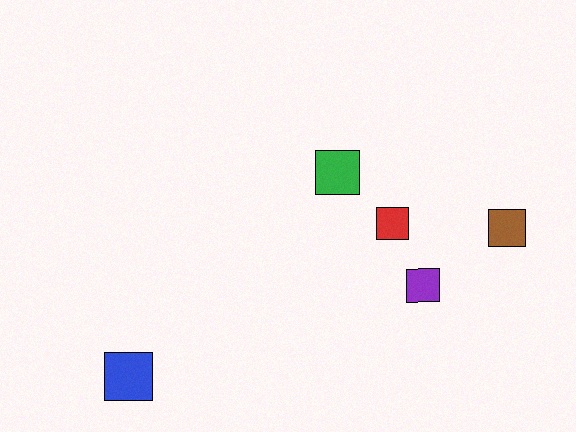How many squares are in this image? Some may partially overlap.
There are 5 squares.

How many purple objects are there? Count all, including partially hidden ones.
There is 1 purple object.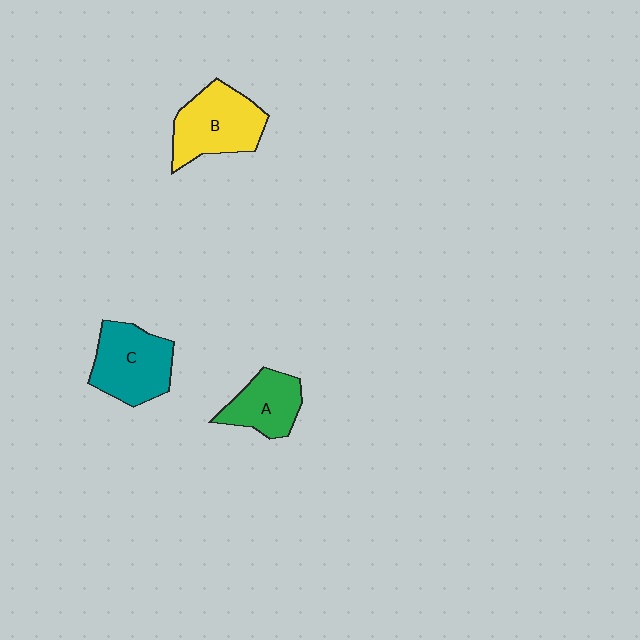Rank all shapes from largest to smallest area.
From largest to smallest: B (yellow), C (teal), A (green).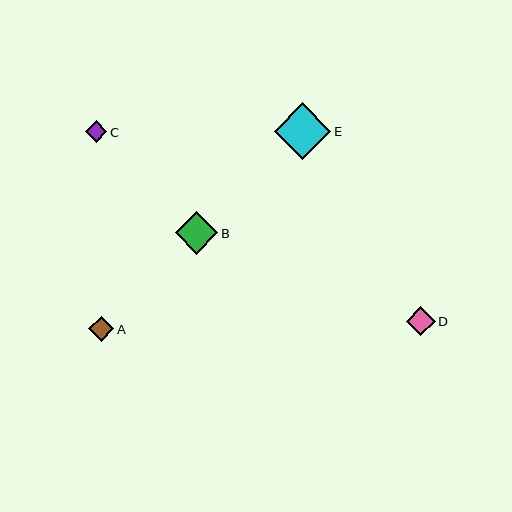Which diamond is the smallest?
Diamond C is the smallest with a size of approximately 21 pixels.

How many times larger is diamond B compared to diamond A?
Diamond B is approximately 1.7 times the size of diamond A.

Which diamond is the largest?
Diamond E is the largest with a size of approximately 57 pixels.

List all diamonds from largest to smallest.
From largest to smallest: E, B, D, A, C.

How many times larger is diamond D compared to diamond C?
Diamond D is approximately 1.4 times the size of diamond C.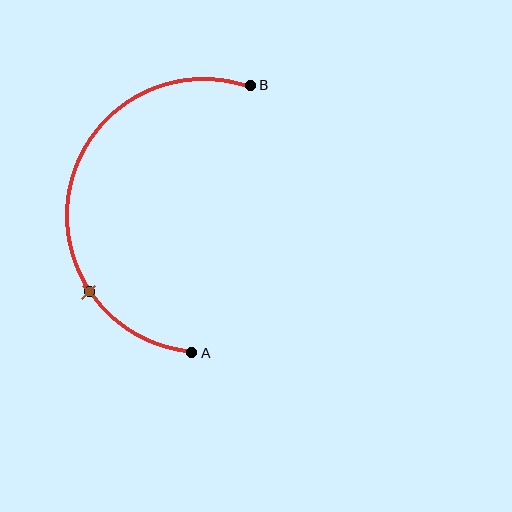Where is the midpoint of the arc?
The arc midpoint is the point on the curve farthest from the straight line joining A and B. It sits to the left of that line.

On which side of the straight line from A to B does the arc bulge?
The arc bulges to the left of the straight line connecting A and B.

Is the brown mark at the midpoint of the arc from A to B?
No. The brown mark lies on the arc but is closer to endpoint A. The arc midpoint would be at the point on the curve equidistant along the arc from both A and B.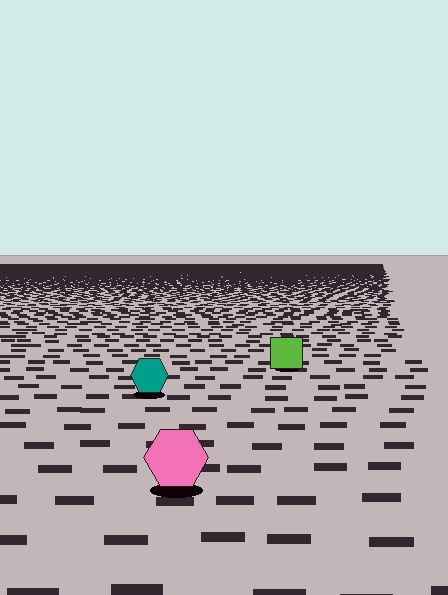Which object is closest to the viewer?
The pink hexagon is closest. The texture marks near it are larger and more spread out.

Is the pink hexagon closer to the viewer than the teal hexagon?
Yes. The pink hexagon is closer — you can tell from the texture gradient: the ground texture is coarser near it.